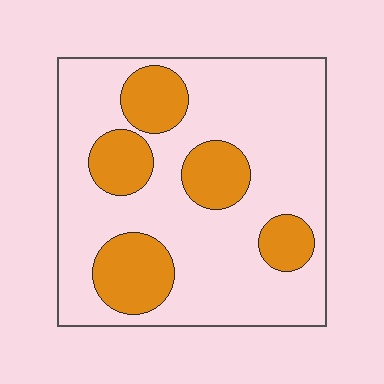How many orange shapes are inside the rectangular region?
5.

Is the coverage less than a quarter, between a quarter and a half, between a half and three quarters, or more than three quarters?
Between a quarter and a half.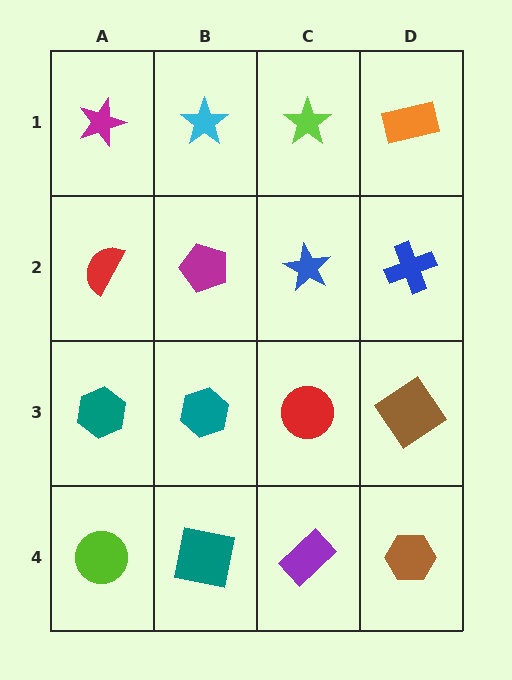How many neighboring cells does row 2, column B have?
4.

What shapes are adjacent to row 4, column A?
A teal hexagon (row 3, column A), a teal square (row 4, column B).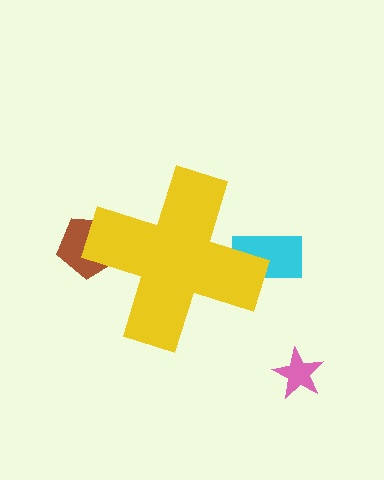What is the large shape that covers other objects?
A yellow cross.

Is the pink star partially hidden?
No, the pink star is fully visible.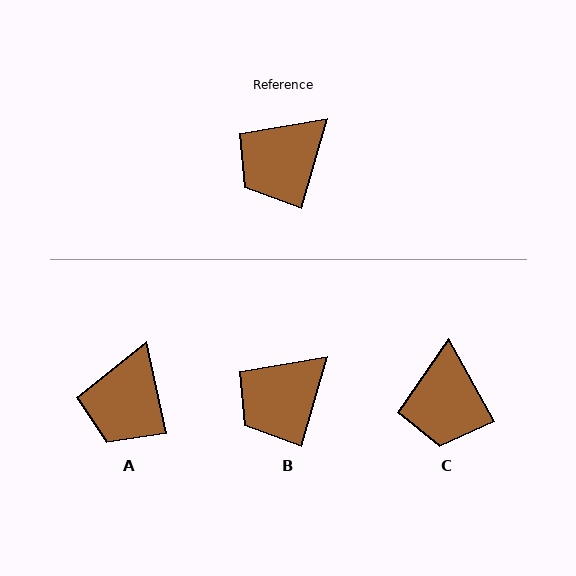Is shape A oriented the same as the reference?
No, it is off by about 28 degrees.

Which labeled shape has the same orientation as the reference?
B.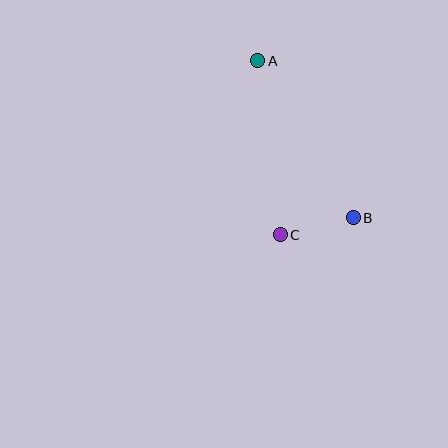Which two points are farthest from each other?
Points A and B are farthest from each other.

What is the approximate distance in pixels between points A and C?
The distance between A and C is approximately 176 pixels.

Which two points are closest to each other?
Points B and C are closest to each other.